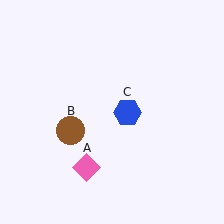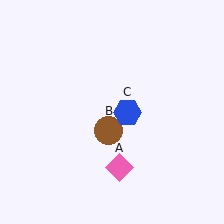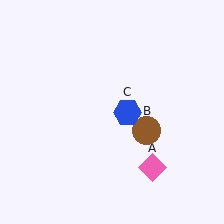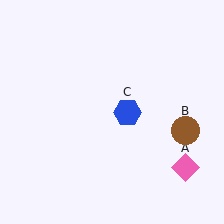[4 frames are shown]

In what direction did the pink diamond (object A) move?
The pink diamond (object A) moved right.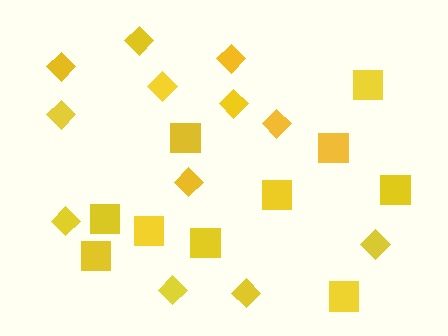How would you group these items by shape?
There are 2 groups: one group of squares (10) and one group of diamonds (12).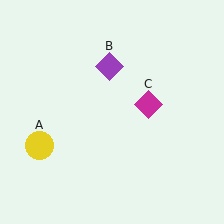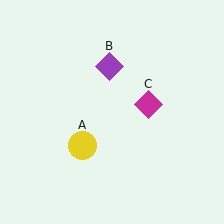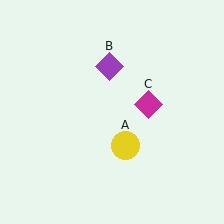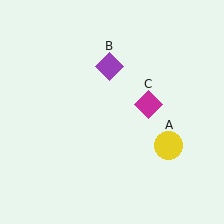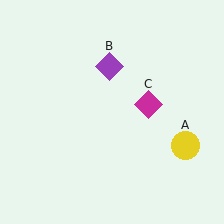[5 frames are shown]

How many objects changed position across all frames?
1 object changed position: yellow circle (object A).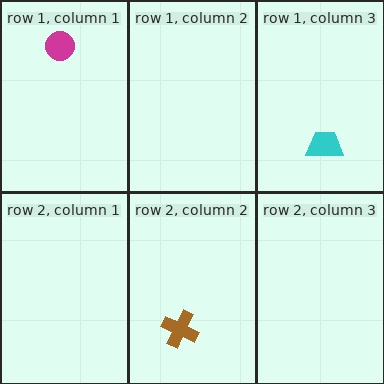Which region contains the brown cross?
The row 2, column 2 region.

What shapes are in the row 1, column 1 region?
The magenta circle.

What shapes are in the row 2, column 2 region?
The brown cross.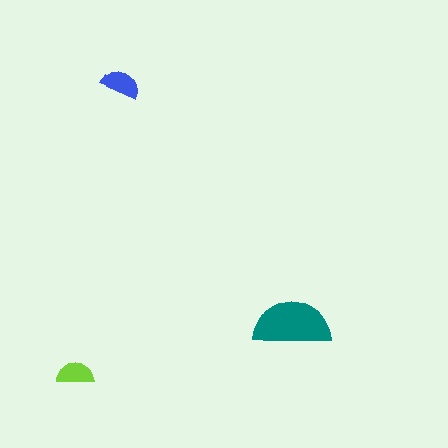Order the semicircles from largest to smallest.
the teal one, the blue one, the lime one.